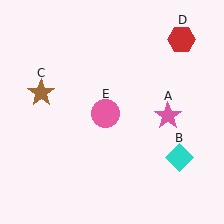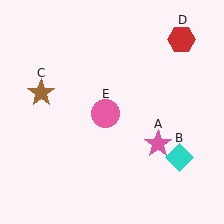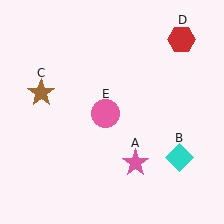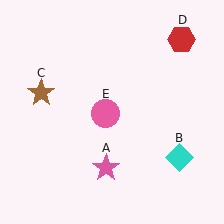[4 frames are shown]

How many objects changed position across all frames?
1 object changed position: pink star (object A).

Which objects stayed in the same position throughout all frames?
Cyan diamond (object B) and brown star (object C) and red hexagon (object D) and pink circle (object E) remained stationary.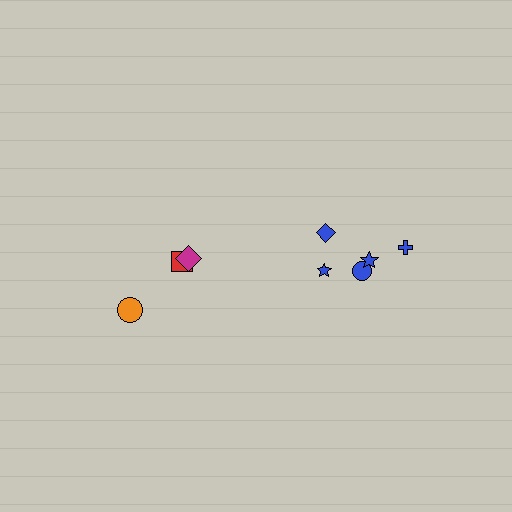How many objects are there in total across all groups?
There are 8 objects.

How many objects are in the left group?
There are 3 objects.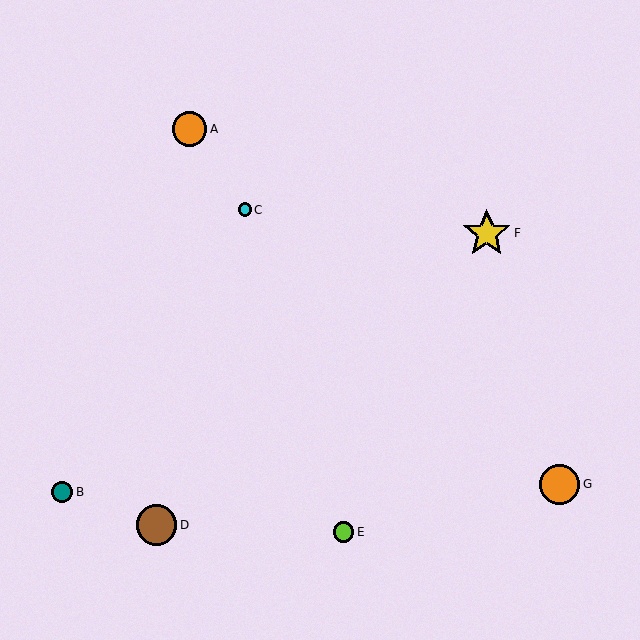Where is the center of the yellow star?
The center of the yellow star is at (487, 233).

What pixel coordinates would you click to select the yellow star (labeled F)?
Click at (487, 233) to select the yellow star F.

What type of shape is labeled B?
Shape B is a teal circle.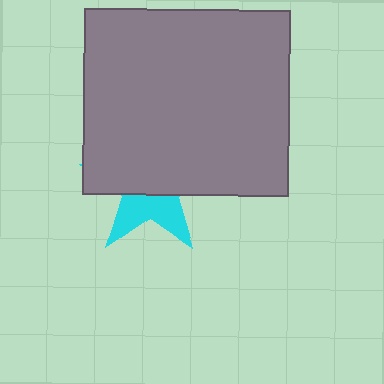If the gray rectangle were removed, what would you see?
You would see the complete cyan star.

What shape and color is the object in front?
The object in front is a gray rectangle.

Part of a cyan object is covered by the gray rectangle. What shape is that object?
It is a star.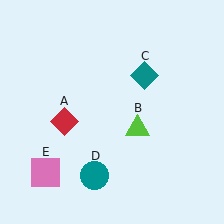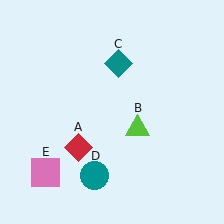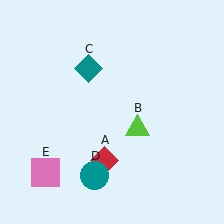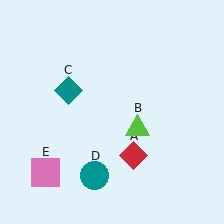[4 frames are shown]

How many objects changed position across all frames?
2 objects changed position: red diamond (object A), teal diamond (object C).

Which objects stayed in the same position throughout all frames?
Lime triangle (object B) and teal circle (object D) and pink square (object E) remained stationary.